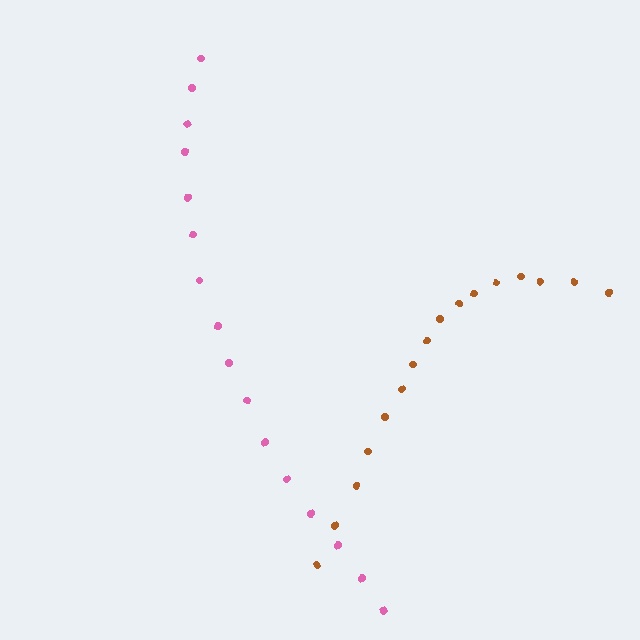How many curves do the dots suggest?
There are 2 distinct paths.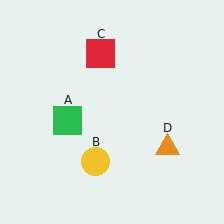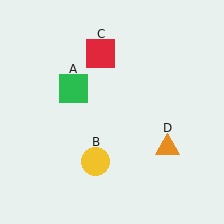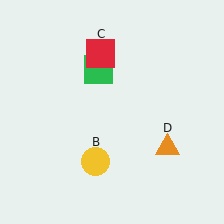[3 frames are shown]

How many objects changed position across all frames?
1 object changed position: green square (object A).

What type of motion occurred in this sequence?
The green square (object A) rotated clockwise around the center of the scene.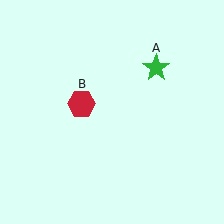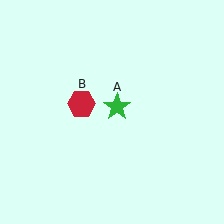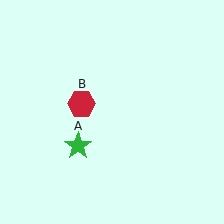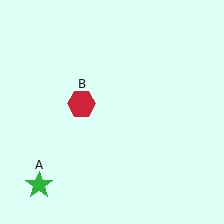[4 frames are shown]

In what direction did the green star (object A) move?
The green star (object A) moved down and to the left.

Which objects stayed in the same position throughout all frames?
Red hexagon (object B) remained stationary.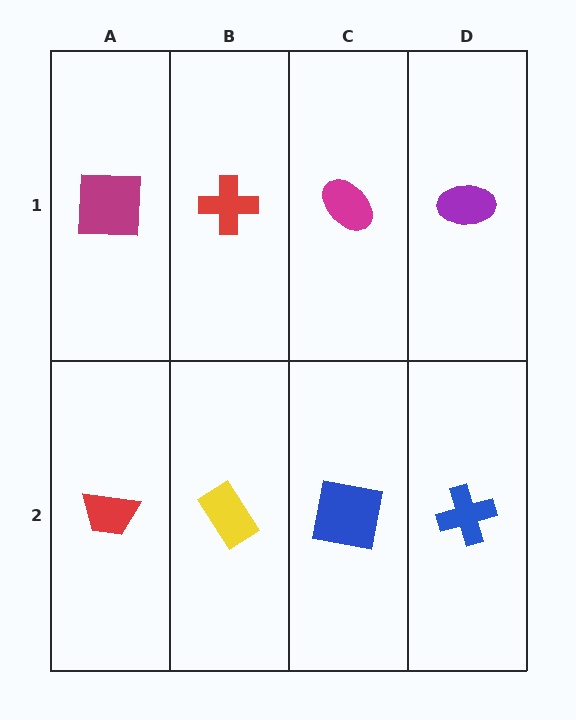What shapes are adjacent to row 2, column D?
A purple ellipse (row 1, column D), a blue square (row 2, column C).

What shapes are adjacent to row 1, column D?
A blue cross (row 2, column D), a magenta ellipse (row 1, column C).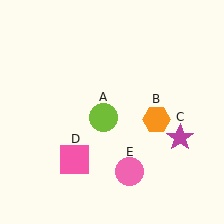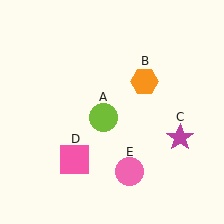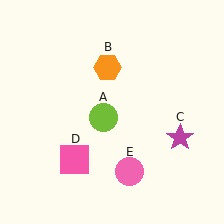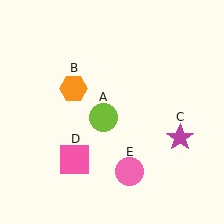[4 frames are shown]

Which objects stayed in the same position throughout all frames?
Lime circle (object A) and magenta star (object C) and pink square (object D) and pink circle (object E) remained stationary.